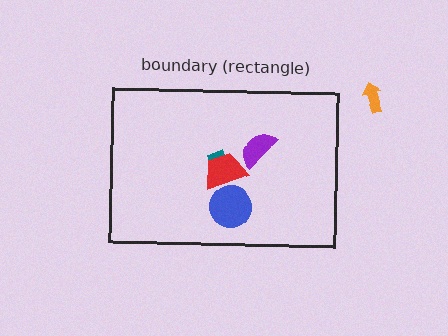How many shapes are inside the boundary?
4 inside, 1 outside.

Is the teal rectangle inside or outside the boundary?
Inside.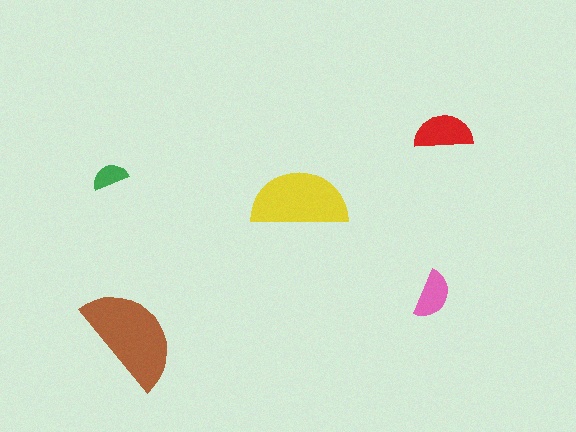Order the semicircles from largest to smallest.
the brown one, the yellow one, the red one, the pink one, the green one.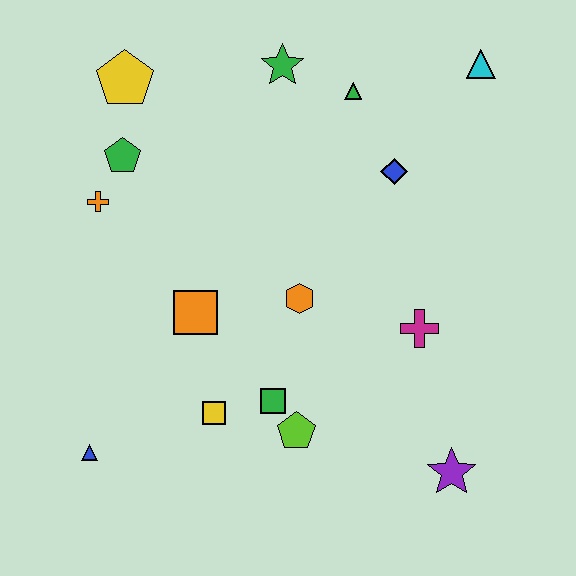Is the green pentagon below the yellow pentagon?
Yes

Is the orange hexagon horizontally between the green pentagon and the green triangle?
Yes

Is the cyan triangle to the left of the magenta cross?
No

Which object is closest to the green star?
The green triangle is closest to the green star.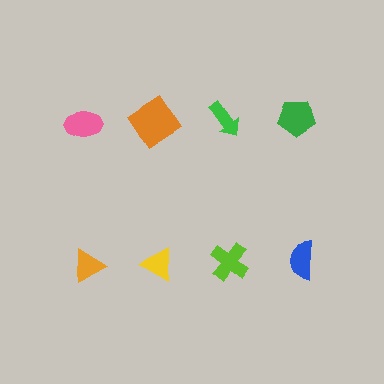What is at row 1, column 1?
A pink ellipse.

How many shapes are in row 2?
4 shapes.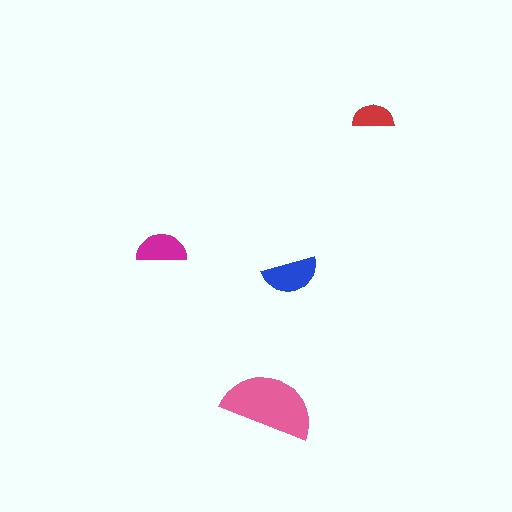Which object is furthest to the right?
The red semicircle is rightmost.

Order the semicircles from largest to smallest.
the pink one, the blue one, the magenta one, the red one.